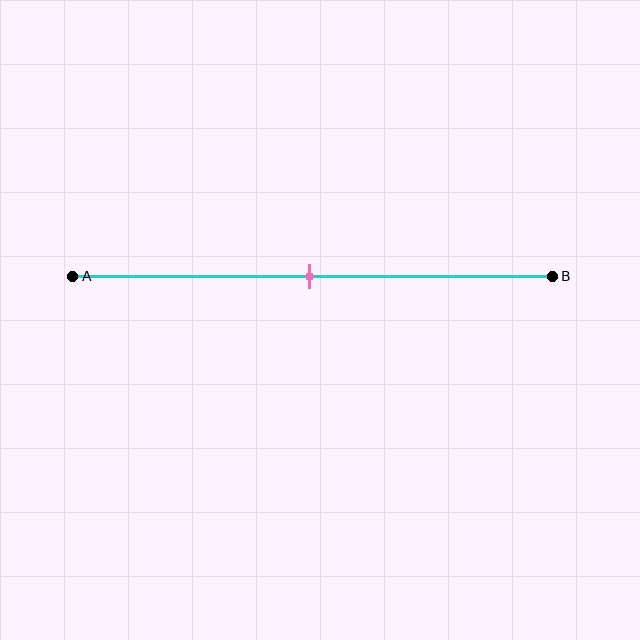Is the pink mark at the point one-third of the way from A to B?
No, the mark is at about 50% from A, not at the 33% one-third point.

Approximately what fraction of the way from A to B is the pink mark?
The pink mark is approximately 50% of the way from A to B.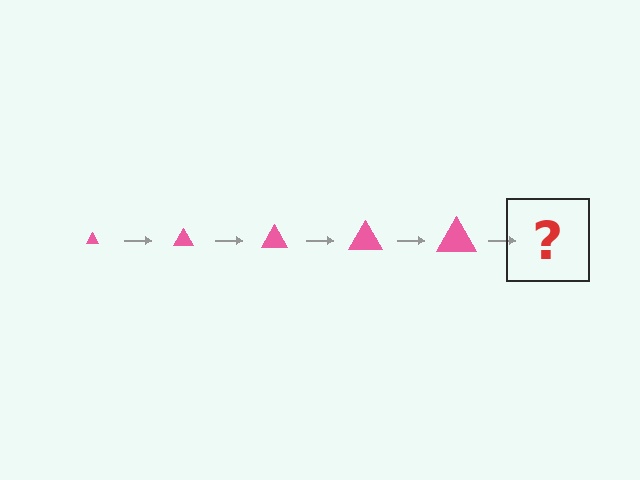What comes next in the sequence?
The next element should be a pink triangle, larger than the previous one.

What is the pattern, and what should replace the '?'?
The pattern is that the triangle gets progressively larger each step. The '?' should be a pink triangle, larger than the previous one.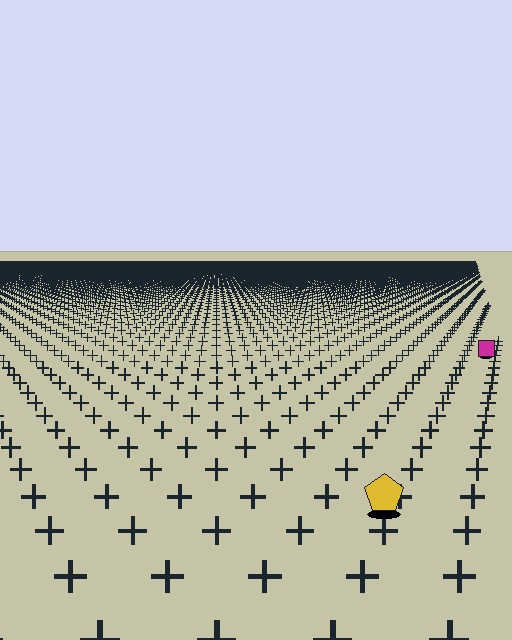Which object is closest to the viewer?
The yellow pentagon is closest. The texture marks near it are larger and more spread out.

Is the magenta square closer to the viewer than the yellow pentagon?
No. The yellow pentagon is closer — you can tell from the texture gradient: the ground texture is coarser near it.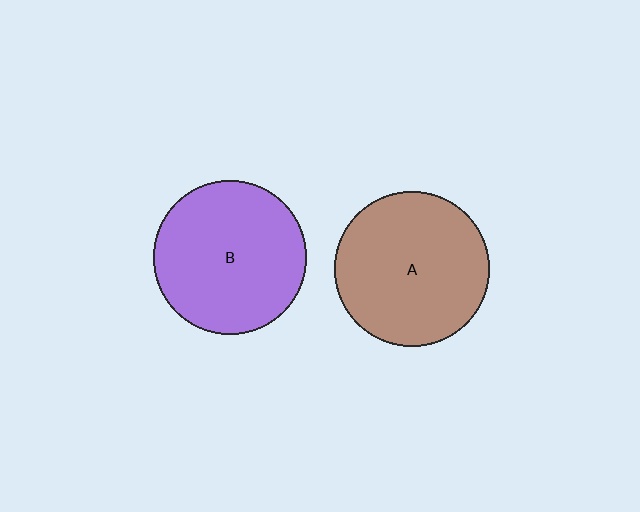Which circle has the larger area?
Circle A (brown).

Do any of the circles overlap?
No, none of the circles overlap.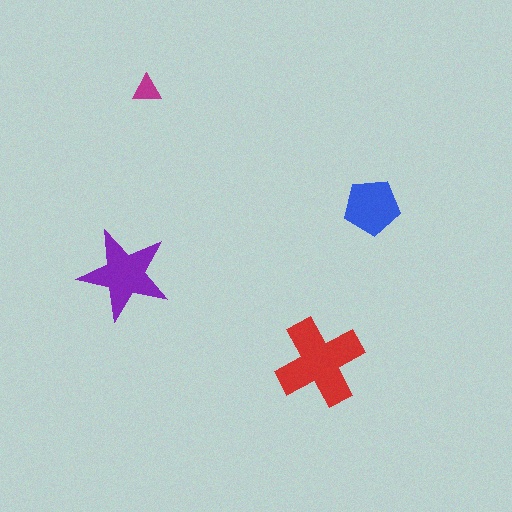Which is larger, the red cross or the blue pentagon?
The red cross.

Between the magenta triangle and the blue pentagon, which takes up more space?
The blue pentagon.